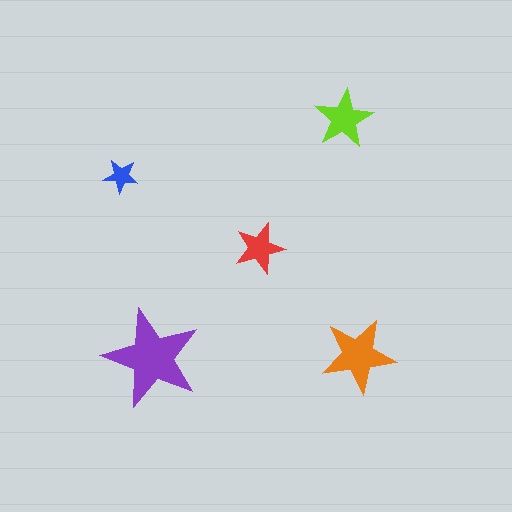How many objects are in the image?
There are 5 objects in the image.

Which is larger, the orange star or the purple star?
The purple one.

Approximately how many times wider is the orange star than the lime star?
About 1.5 times wider.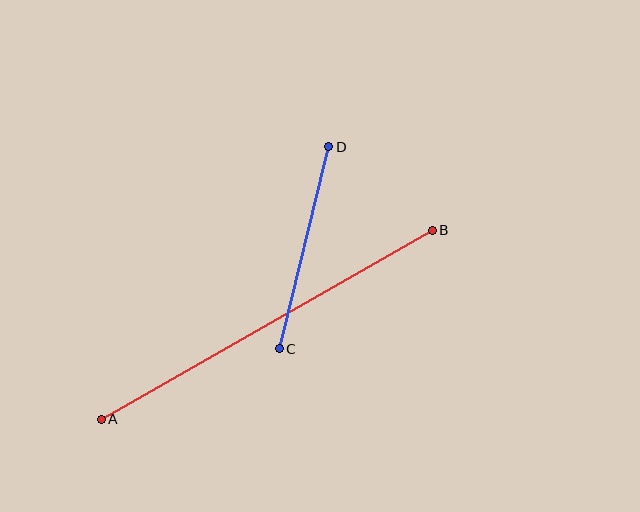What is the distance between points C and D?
The distance is approximately 208 pixels.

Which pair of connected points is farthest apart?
Points A and B are farthest apart.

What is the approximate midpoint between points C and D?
The midpoint is at approximately (304, 248) pixels.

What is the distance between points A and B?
The distance is approximately 381 pixels.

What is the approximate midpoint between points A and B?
The midpoint is at approximately (267, 325) pixels.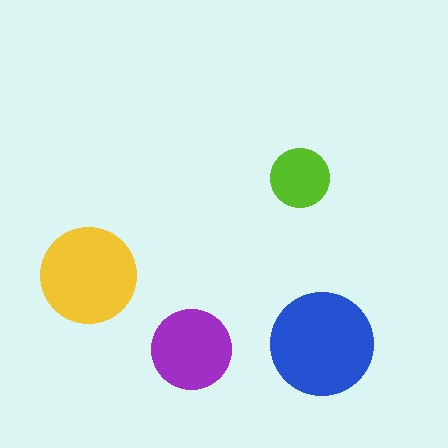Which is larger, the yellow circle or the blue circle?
The blue one.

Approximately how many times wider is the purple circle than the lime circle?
About 1.5 times wider.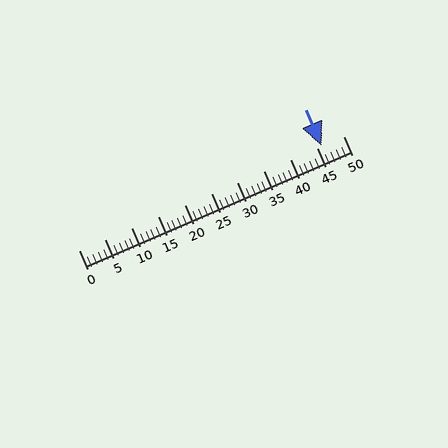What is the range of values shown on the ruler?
The ruler shows values from 0 to 50.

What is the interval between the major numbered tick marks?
The major tick marks are spaced 5 units apart.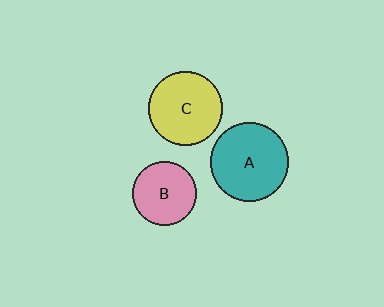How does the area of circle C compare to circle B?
Approximately 1.3 times.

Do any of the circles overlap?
No, none of the circles overlap.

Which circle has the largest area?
Circle A (teal).